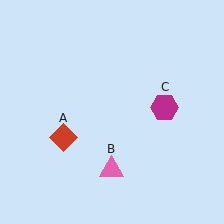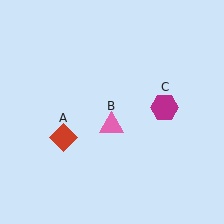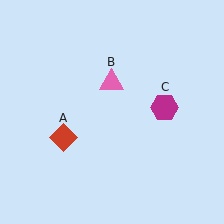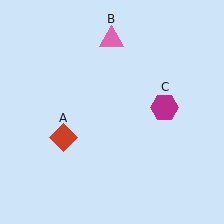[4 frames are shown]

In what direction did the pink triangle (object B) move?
The pink triangle (object B) moved up.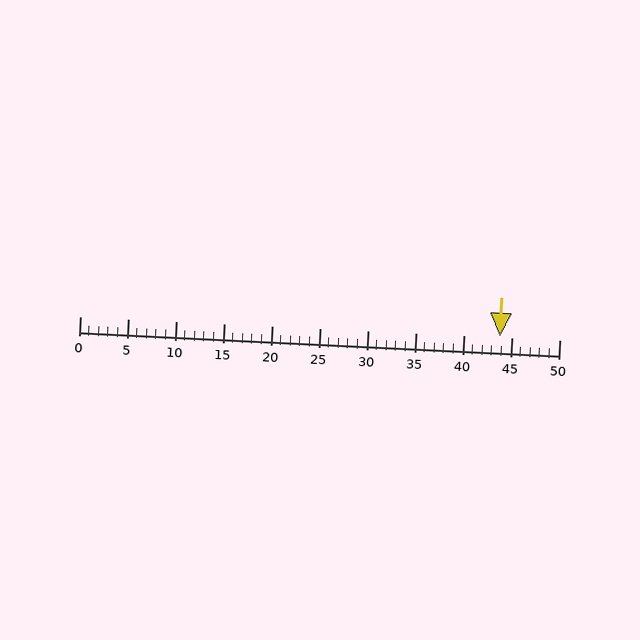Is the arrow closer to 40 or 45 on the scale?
The arrow is closer to 45.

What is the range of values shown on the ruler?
The ruler shows values from 0 to 50.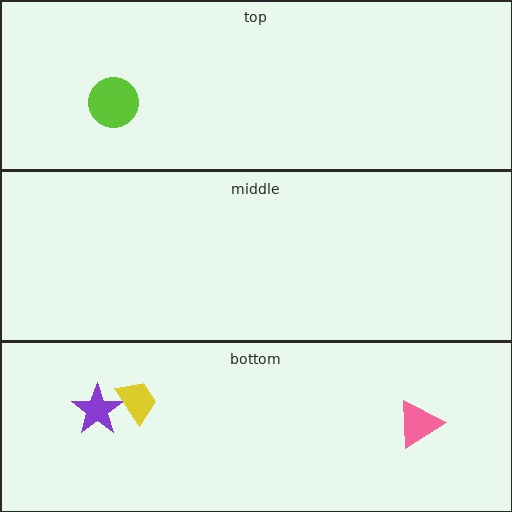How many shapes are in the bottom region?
3.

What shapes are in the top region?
The lime circle.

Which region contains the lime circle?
The top region.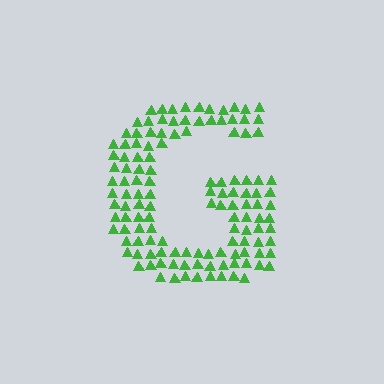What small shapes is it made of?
It is made of small triangles.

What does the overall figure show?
The overall figure shows the letter G.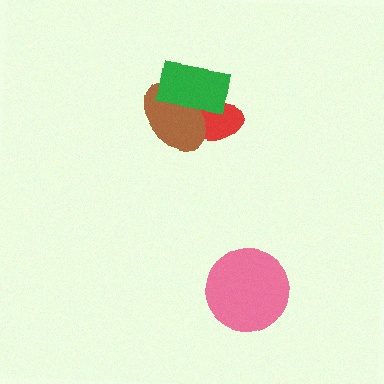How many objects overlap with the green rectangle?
2 objects overlap with the green rectangle.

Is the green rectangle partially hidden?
No, no other shape covers it.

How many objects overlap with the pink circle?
0 objects overlap with the pink circle.